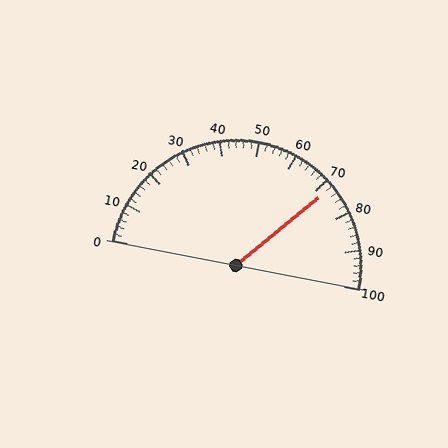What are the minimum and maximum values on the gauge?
The gauge ranges from 0 to 100.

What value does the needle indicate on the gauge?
The needle indicates approximately 72.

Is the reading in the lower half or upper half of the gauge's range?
The reading is in the upper half of the range (0 to 100).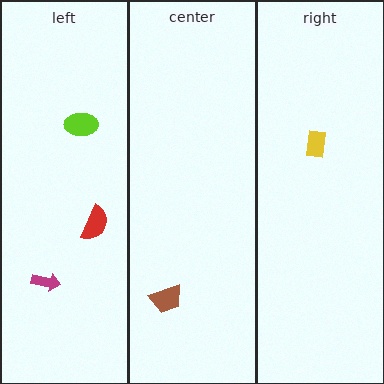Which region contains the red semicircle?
The left region.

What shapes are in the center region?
The brown trapezoid.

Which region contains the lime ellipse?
The left region.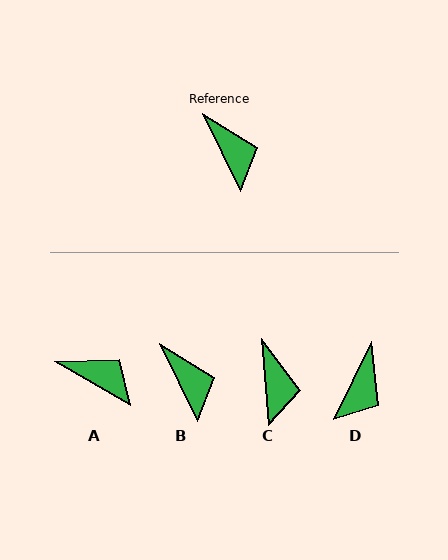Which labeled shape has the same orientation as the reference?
B.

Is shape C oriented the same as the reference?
No, it is off by about 21 degrees.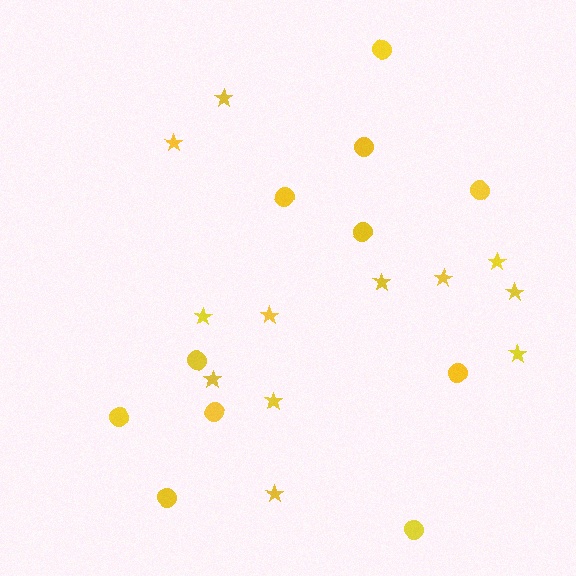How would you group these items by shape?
There are 2 groups: one group of circles (11) and one group of stars (12).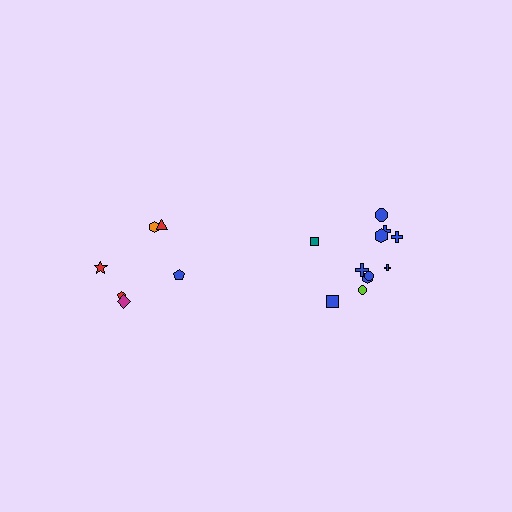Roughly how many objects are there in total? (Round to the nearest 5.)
Roughly 20 objects in total.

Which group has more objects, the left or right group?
The right group.